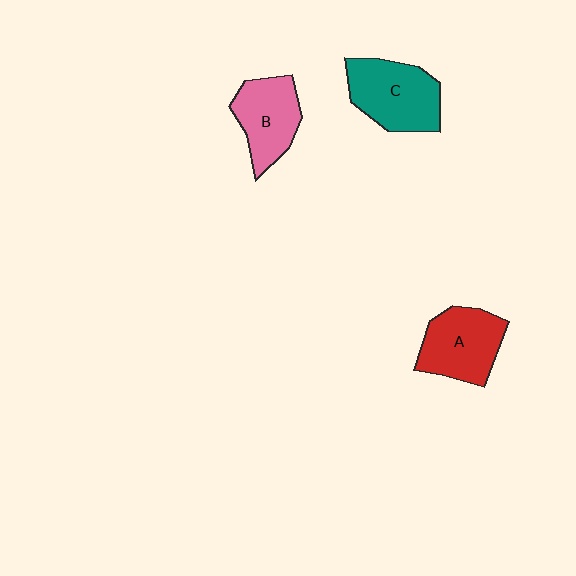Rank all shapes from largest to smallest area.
From largest to smallest: C (teal), A (red), B (pink).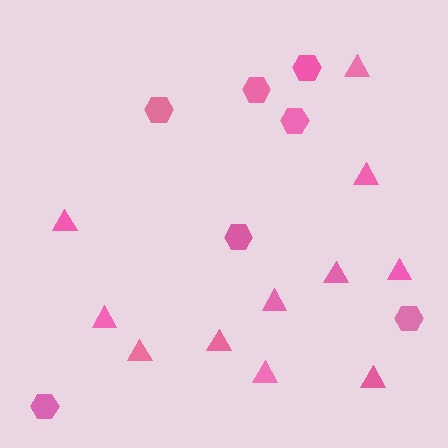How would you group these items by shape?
There are 2 groups: one group of triangles (11) and one group of hexagons (7).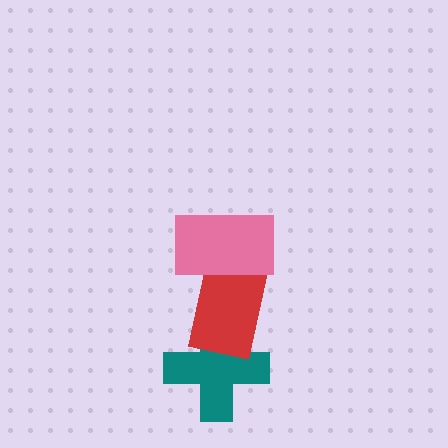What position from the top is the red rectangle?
The red rectangle is 2nd from the top.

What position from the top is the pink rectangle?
The pink rectangle is 1st from the top.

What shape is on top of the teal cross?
The red rectangle is on top of the teal cross.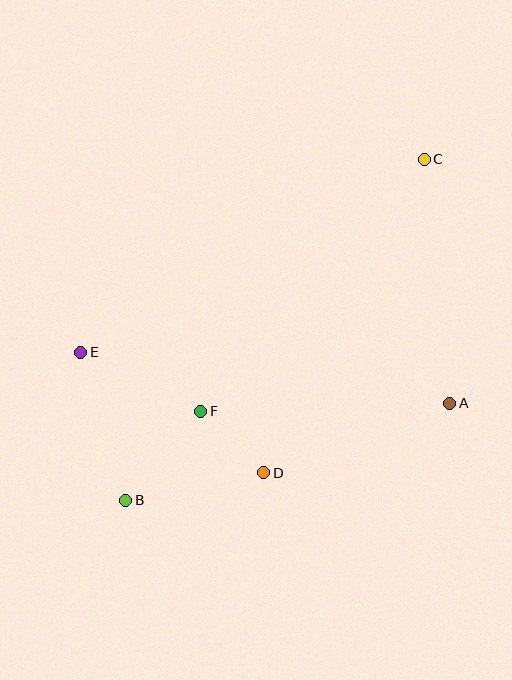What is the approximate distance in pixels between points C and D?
The distance between C and D is approximately 352 pixels.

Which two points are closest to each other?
Points D and F are closest to each other.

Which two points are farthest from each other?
Points B and C are farthest from each other.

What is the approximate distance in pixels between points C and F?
The distance between C and F is approximately 337 pixels.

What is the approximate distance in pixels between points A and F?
The distance between A and F is approximately 249 pixels.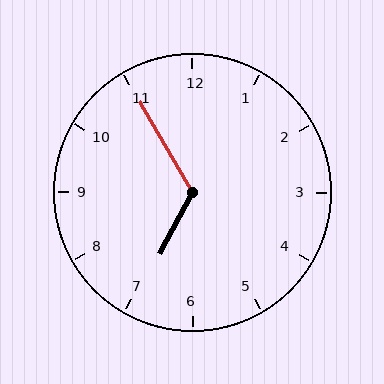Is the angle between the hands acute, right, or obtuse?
It is obtuse.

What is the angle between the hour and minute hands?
Approximately 122 degrees.